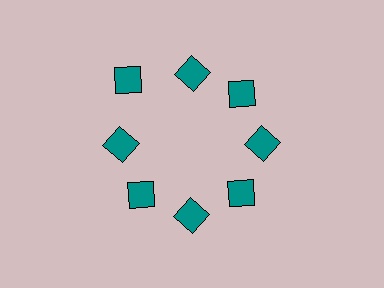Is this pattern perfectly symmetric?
No. The 8 teal squares are arranged in a ring, but one element near the 10 o'clock position is pushed outward from the center, breaking the 8-fold rotational symmetry.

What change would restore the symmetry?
The symmetry would be restored by moving it inward, back onto the ring so that all 8 squares sit at equal angles and equal distance from the center.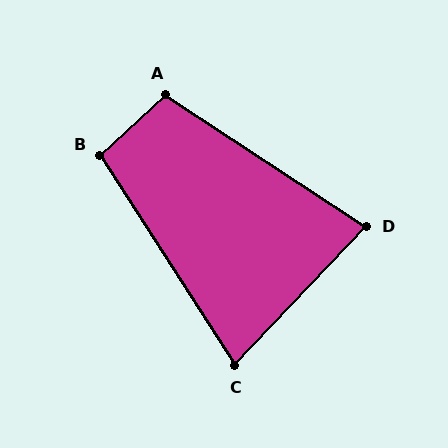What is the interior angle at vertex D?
Approximately 80 degrees (acute).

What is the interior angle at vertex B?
Approximately 100 degrees (obtuse).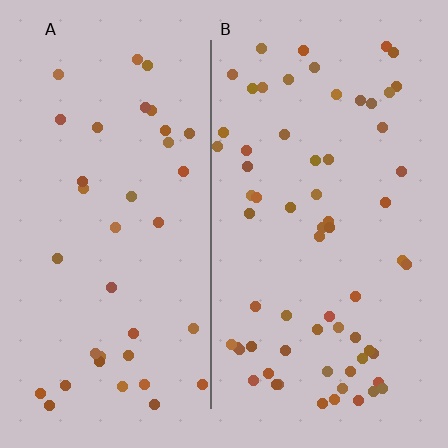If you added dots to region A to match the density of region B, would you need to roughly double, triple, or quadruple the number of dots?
Approximately double.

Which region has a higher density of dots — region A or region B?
B (the right).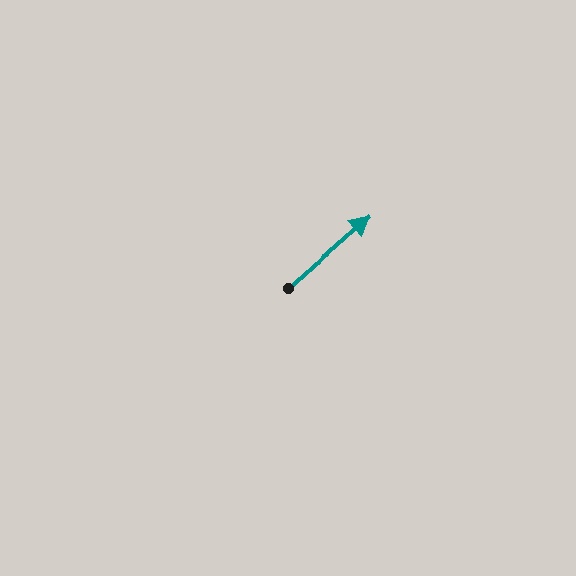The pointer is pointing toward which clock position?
Roughly 2 o'clock.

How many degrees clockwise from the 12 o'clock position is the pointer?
Approximately 49 degrees.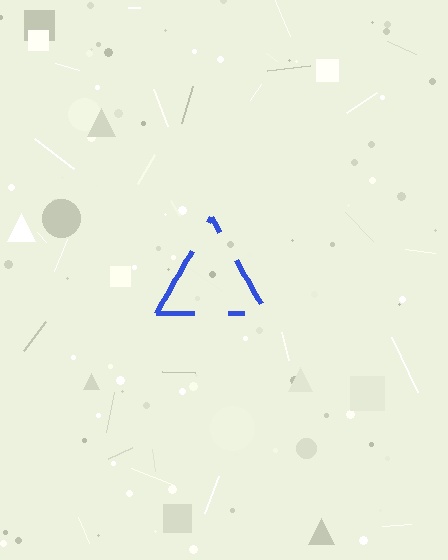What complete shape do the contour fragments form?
The contour fragments form a triangle.